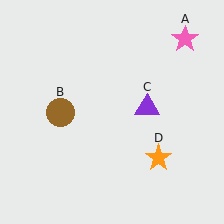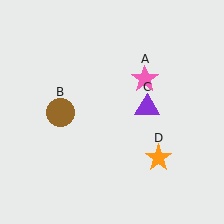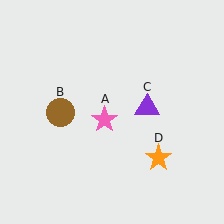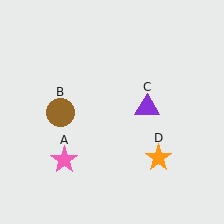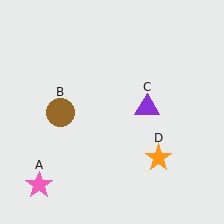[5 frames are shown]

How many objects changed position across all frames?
1 object changed position: pink star (object A).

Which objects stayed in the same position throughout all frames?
Brown circle (object B) and purple triangle (object C) and orange star (object D) remained stationary.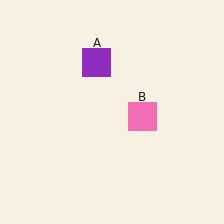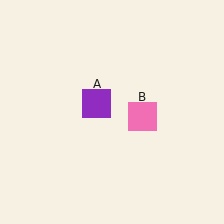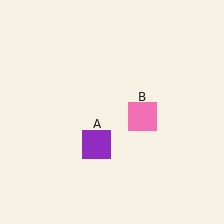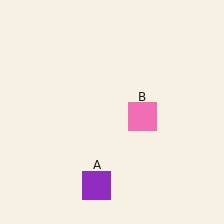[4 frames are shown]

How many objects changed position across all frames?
1 object changed position: purple square (object A).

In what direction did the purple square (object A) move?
The purple square (object A) moved down.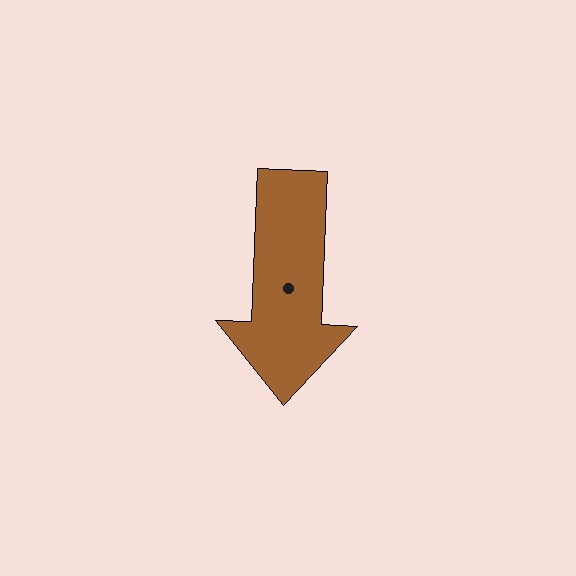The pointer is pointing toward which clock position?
Roughly 6 o'clock.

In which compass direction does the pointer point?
South.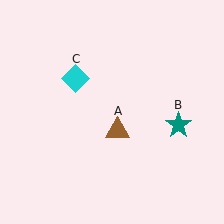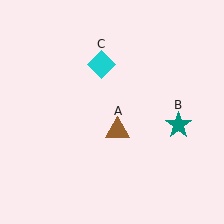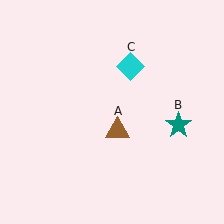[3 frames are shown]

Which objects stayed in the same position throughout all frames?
Brown triangle (object A) and teal star (object B) remained stationary.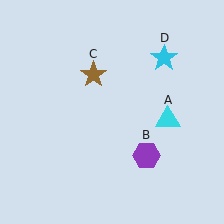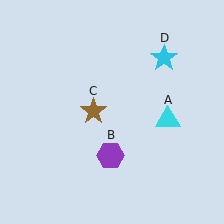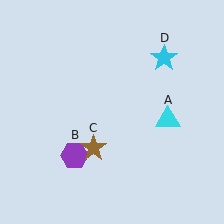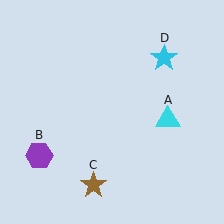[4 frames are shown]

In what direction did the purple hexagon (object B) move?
The purple hexagon (object B) moved left.